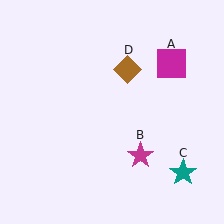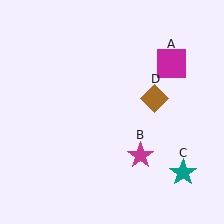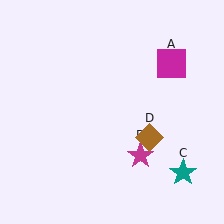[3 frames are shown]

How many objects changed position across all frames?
1 object changed position: brown diamond (object D).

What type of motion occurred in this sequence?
The brown diamond (object D) rotated clockwise around the center of the scene.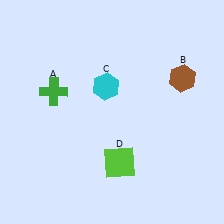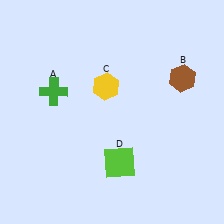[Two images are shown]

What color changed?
The hexagon (C) changed from cyan in Image 1 to yellow in Image 2.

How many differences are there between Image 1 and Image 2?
There is 1 difference between the two images.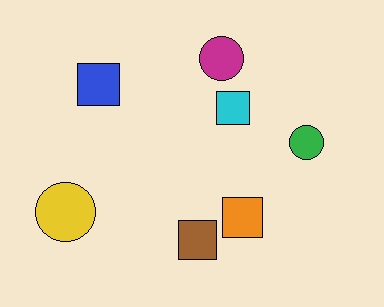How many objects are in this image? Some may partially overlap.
There are 7 objects.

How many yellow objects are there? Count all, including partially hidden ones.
There is 1 yellow object.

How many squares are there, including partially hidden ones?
There are 4 squares.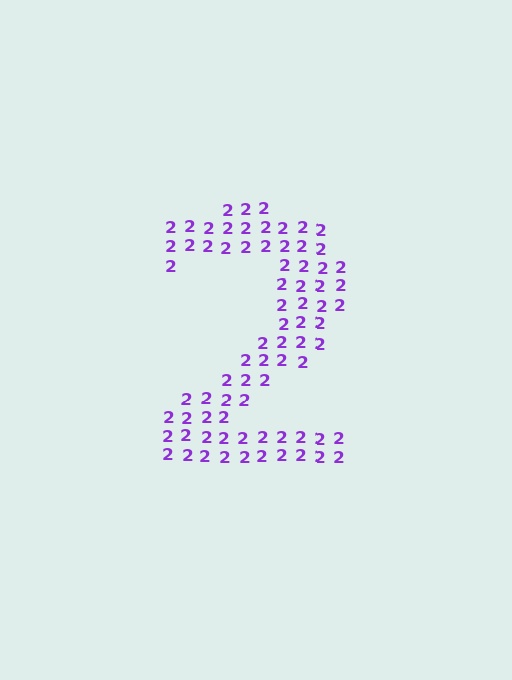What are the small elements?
The small elements are digit 2's.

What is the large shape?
The large shape is the digit 2.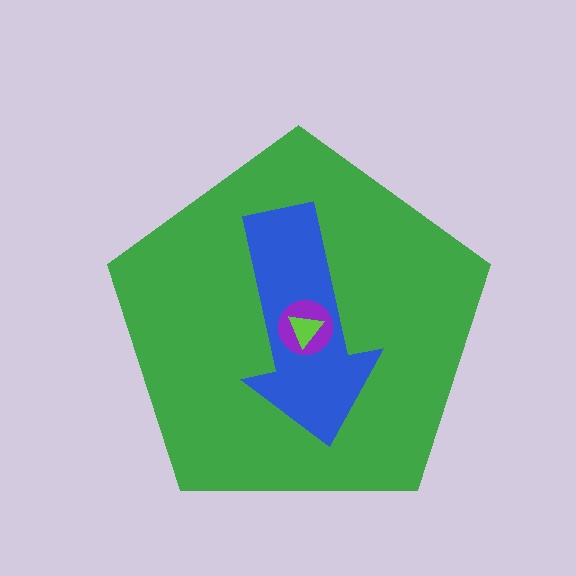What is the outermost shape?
The green pentagon.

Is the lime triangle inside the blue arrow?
Yes.